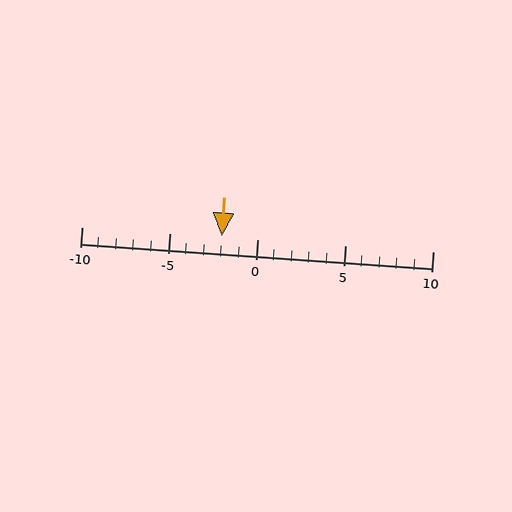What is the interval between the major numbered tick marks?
The major tick marks are spaced 5 units apart.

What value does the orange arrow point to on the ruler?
The orange arrow points to approximately -2.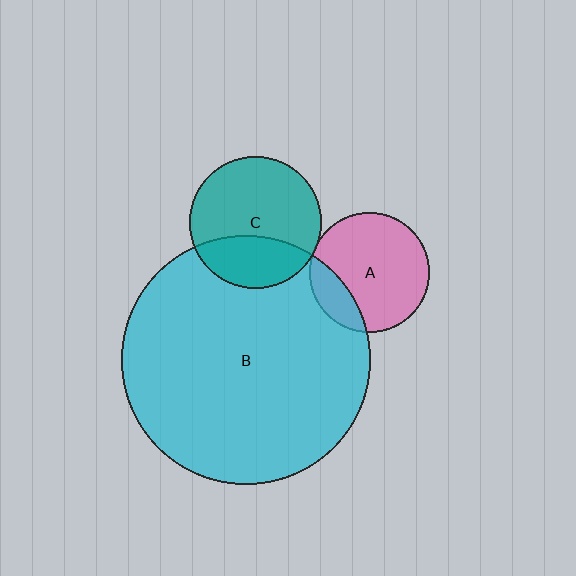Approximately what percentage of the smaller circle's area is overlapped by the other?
Approximately 5%.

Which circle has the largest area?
Circle B (cyan).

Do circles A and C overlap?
Yes.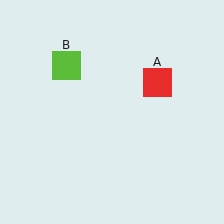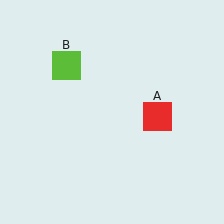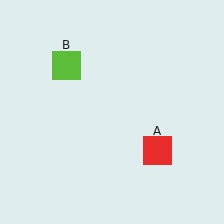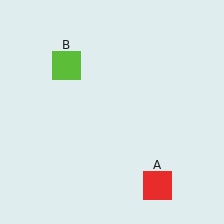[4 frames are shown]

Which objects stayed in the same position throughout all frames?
Lime square (object B) remained stationary.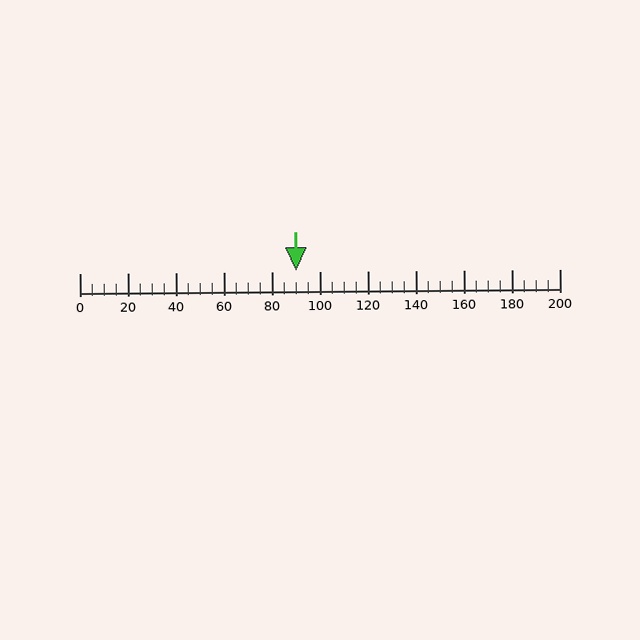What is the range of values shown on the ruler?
The ruler shows values from 0 to 200.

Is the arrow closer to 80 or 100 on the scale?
The arrow is closer to 100.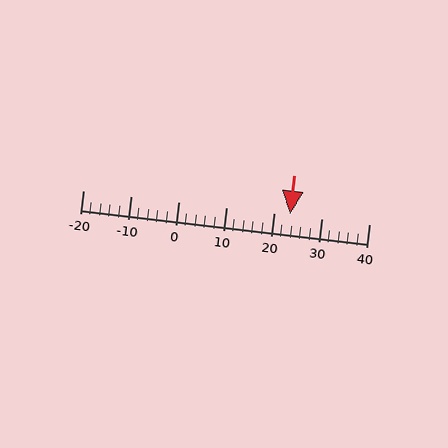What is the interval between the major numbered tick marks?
The major tick marks are spaced 10 units apart.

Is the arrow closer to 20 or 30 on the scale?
The arrow is closer to 20.